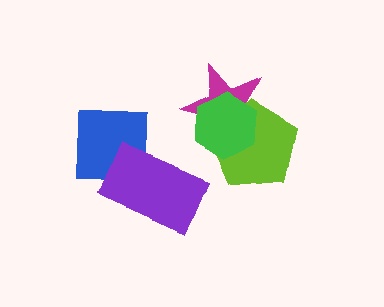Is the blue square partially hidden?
Yes, it is partially covered by another shape.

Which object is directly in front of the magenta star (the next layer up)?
The lime pentagon is directly in front of the magenta star.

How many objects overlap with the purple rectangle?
1 object overlaps with the purple rectangle.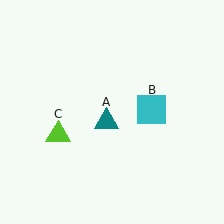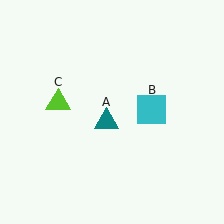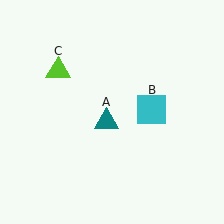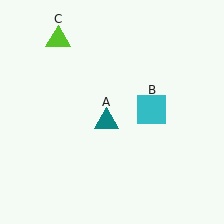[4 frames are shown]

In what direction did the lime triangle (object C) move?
The lime triangle (object C) moved up.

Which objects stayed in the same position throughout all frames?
Teal triangle (object A) and cyan square (object B) remained stationary.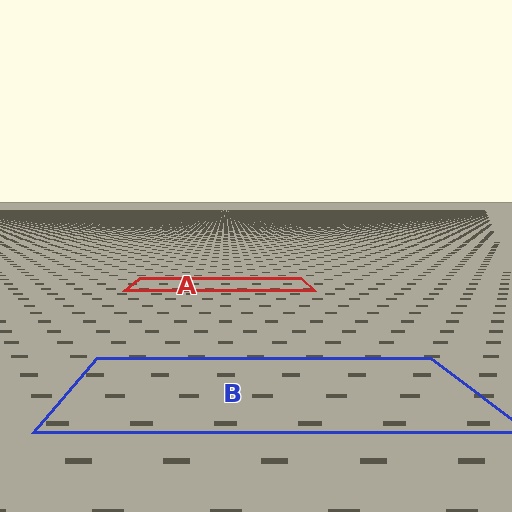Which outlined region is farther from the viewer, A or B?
Region A is farther from the viewer — the texture elements inside it appear smaller and more densely packed.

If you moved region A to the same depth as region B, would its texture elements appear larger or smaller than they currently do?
They would appear larger. At a closer depth, the same texture elements are projected at a bigger on-screen size.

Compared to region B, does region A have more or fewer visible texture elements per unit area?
Region A has more texture elements per unit area — they are packed more densely because it is farther away.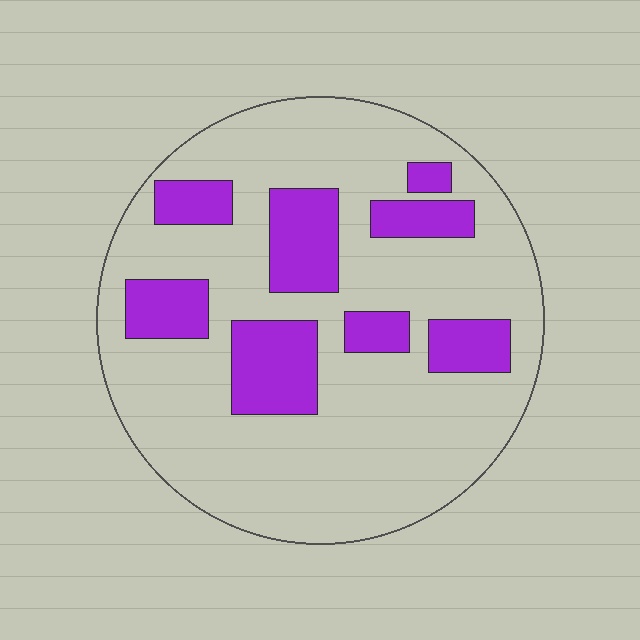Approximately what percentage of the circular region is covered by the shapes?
Approximately 25%.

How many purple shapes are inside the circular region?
8.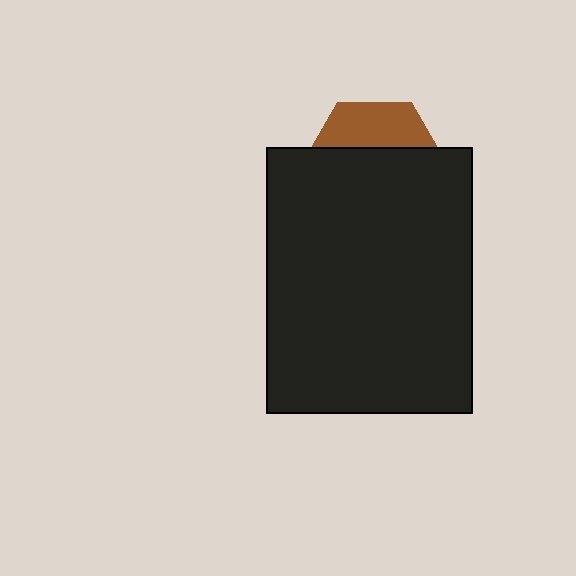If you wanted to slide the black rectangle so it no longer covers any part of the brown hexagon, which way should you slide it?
Slide it down — that is the most direct way to separate the two shapes.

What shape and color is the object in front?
The object in front is a black rectangle.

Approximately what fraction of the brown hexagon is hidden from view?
Roughly 68% of the brown hexagon is hidden behind the black rectangle.